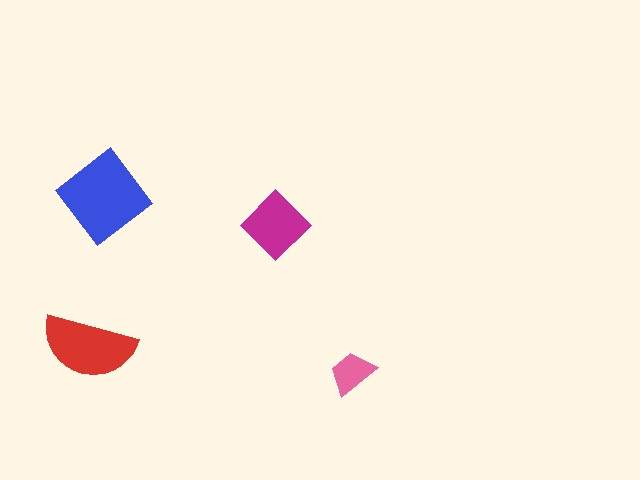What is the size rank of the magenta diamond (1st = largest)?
3rd.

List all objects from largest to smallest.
The blue diamond, the red semicircle, the magenta diamond, the pink trapezoid.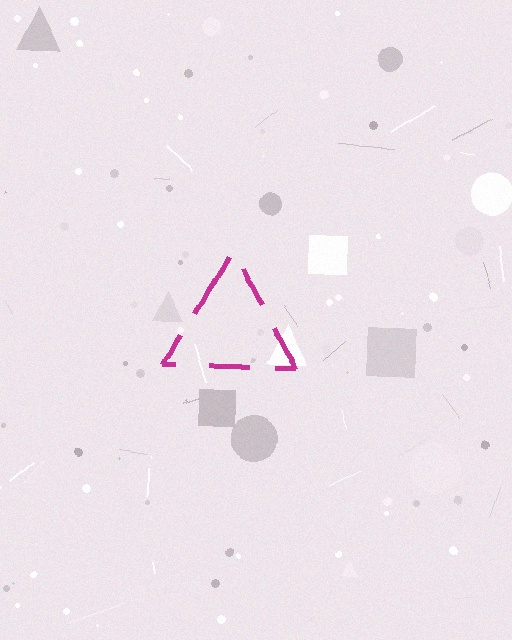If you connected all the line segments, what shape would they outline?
They would outline a triangle.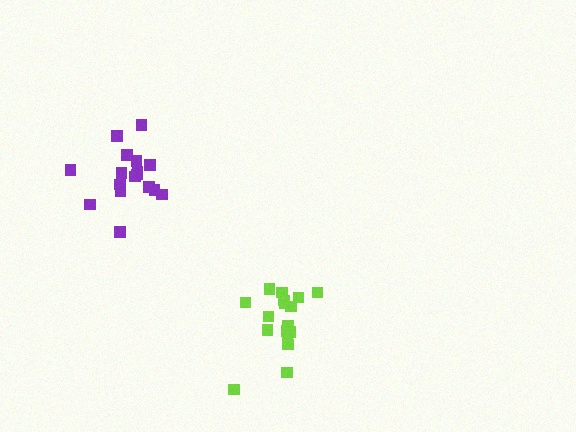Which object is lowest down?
The lime cluster is bottommost.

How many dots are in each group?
Group 1: 17 dots, Group 2: 17 dots (34 total).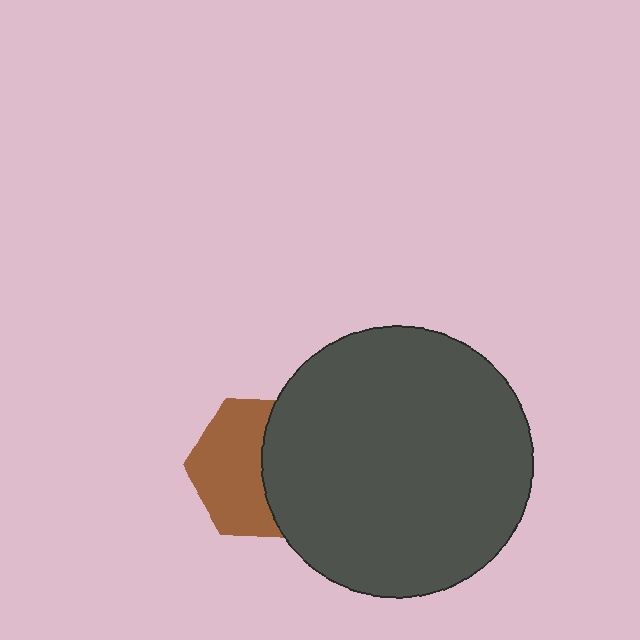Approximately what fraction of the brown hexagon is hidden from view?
Roughly 46% of the brown hexagon is hidden behind the dark gray circle.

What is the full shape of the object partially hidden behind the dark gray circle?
The partially hidden object is a brown hexagon.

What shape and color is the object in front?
The object in front is a dark gray circle.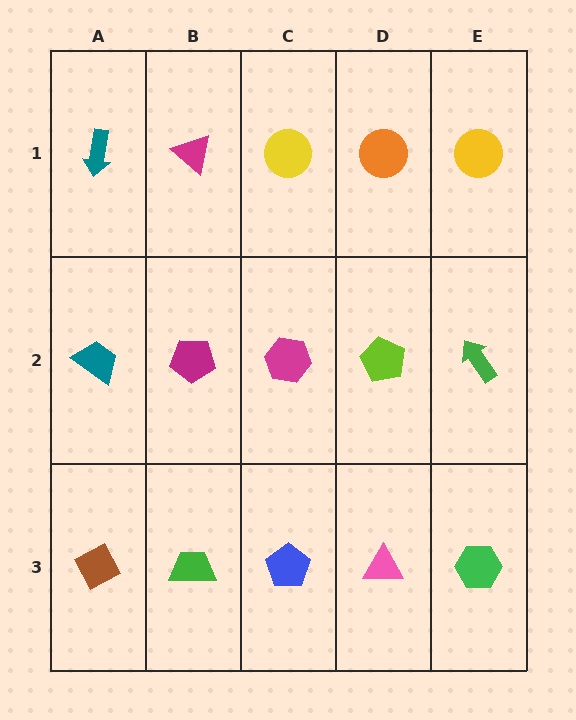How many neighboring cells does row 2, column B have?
4.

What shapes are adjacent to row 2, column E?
A yellow circle (row 1, column E), a green hexagon (row 3, column E), a lime pentagon (row 2, column D).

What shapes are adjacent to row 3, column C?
A magenta hexagon (row 2, column C), a green trapezoid (row 3, column B), a pink triangle (row 3, column D).